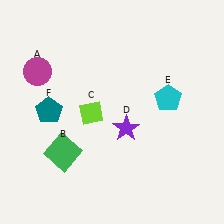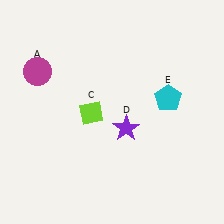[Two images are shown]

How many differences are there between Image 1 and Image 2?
There are 2 differences between the two images.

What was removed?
The green square (B), the teal pentagon (F) were removed in Image 2.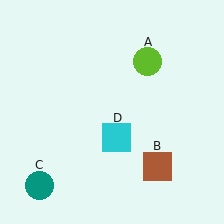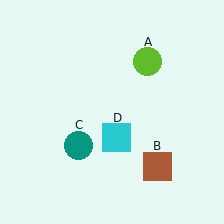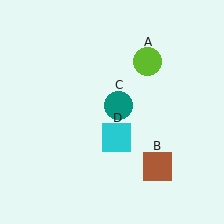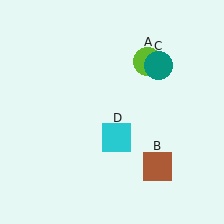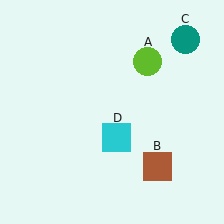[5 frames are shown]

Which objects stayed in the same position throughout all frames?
Lime circle (object A) and brown square (object B) and cyan square (object D) remained stationary.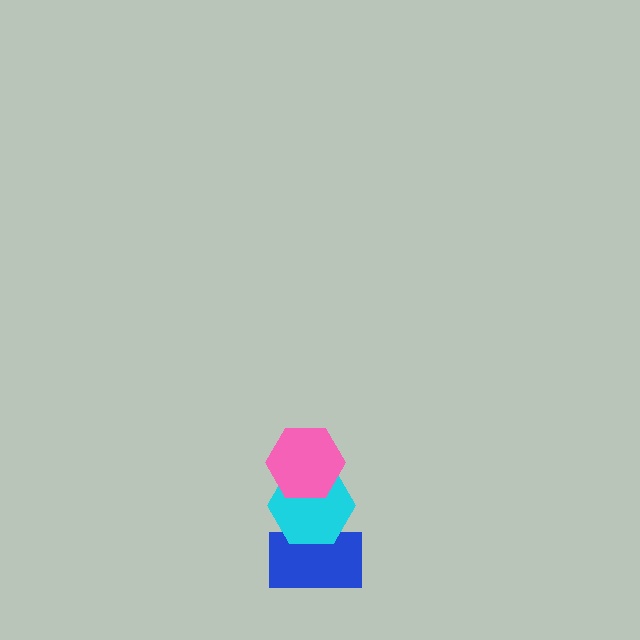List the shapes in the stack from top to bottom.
From top to bottom: the pink hexagon, the cyan hexagon, the blue rectangle.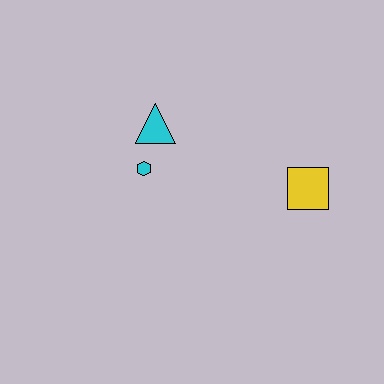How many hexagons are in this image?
There is 1 hexagon.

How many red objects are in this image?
There are no red objects.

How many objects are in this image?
There are 3 objects.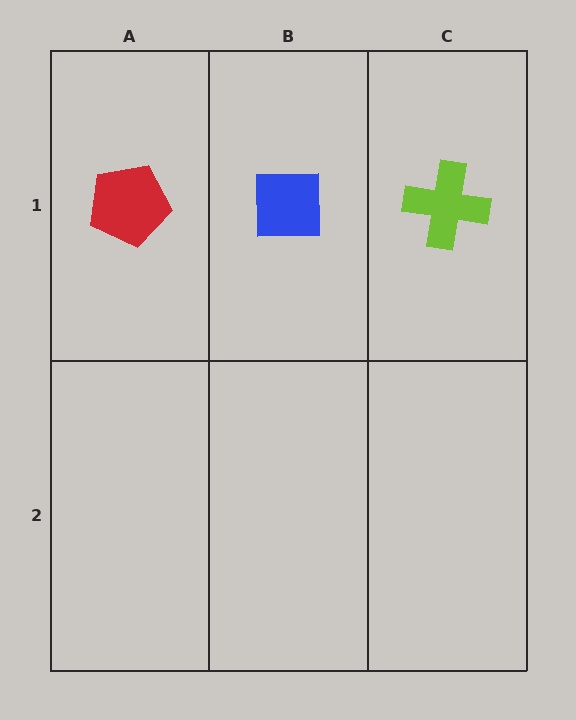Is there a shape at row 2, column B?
No, that cell is empty.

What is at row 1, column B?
A blue square.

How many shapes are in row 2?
0 shapes.